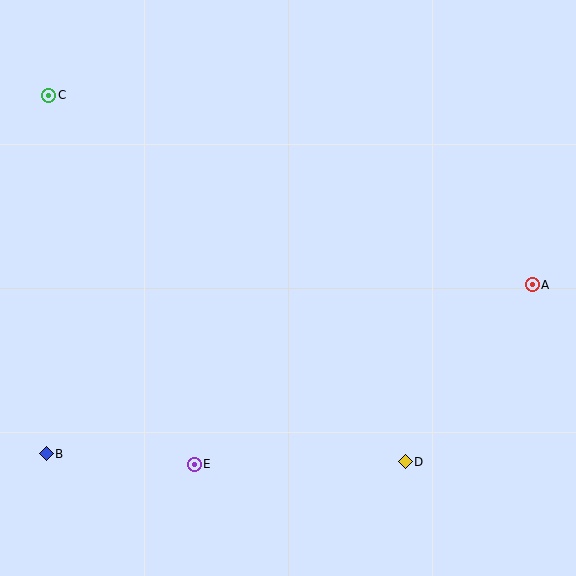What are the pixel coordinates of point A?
Point A is at (532, 285).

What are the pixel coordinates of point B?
Point B is at (46, 454).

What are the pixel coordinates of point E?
Point E is at (194, 465).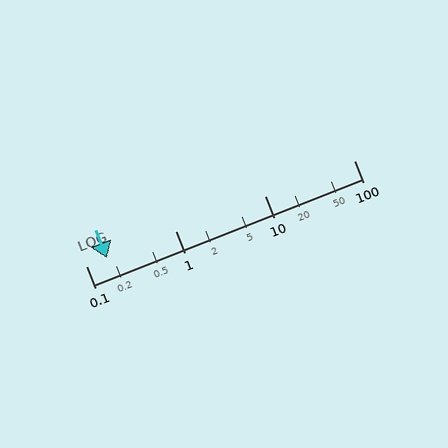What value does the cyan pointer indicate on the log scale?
The pointer indicates approximately 0.17.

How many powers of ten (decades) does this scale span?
The scale spans 3 decades, from 0.1 to 100.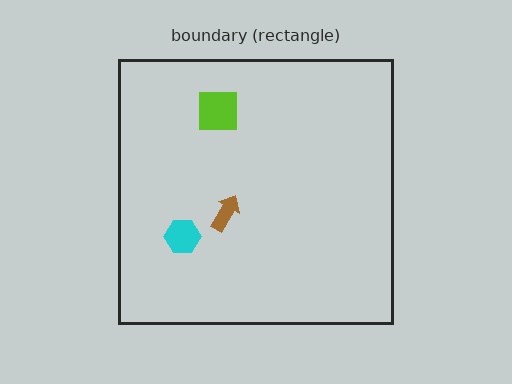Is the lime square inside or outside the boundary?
Inside.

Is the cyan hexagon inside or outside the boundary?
Inside.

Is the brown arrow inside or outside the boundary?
Inside.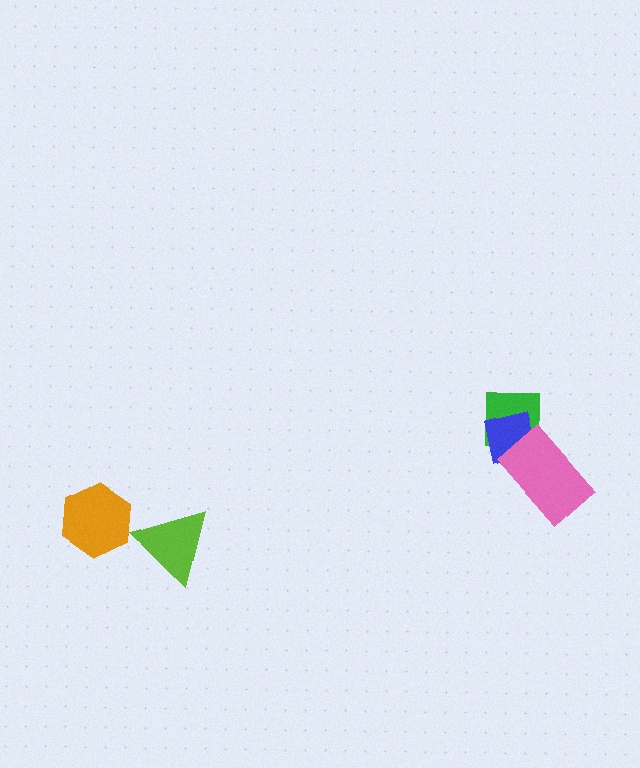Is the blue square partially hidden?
Yes, it is partially covered by another shape.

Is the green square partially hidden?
Yes, it is partially covered by another shape.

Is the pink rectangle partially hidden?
No, no other shape covers it.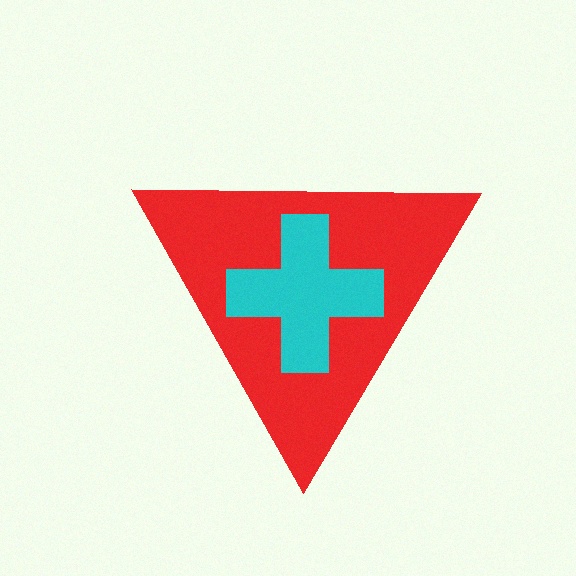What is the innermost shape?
The cyan cross.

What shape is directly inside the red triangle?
The cyan cross.